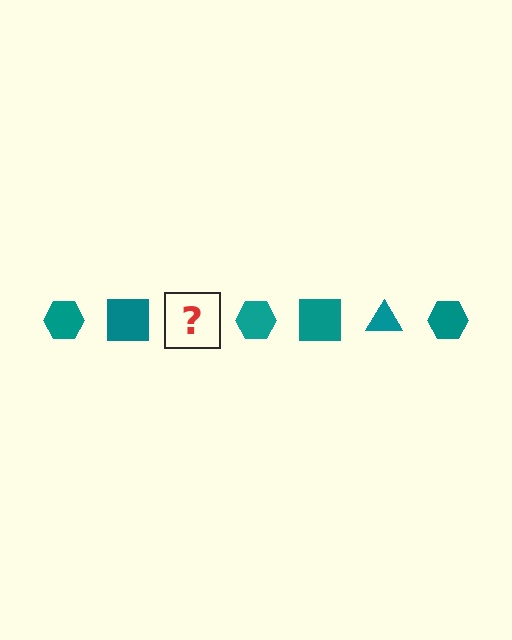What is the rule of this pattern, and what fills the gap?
The rule is that the pattern cycles through hexagon, square, triangle shapes in teal. The gap should be filled with a teal triangle.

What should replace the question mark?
The question mark should be replaced with a teal triangle.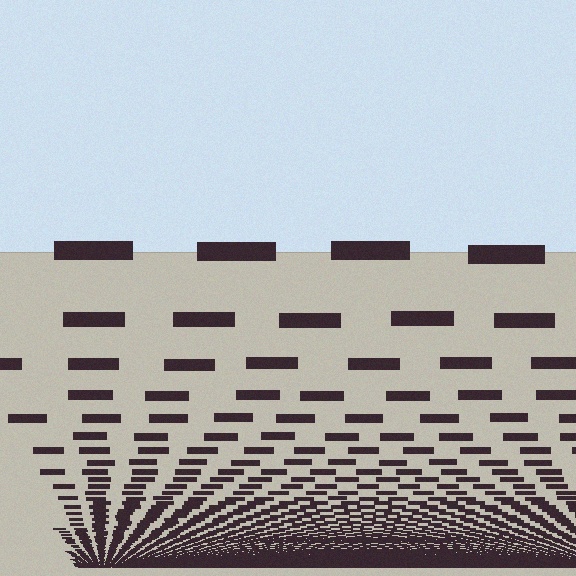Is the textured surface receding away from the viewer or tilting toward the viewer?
The surface appears to tilt toward the viewer. Texture elements get larger and sparser toward the top.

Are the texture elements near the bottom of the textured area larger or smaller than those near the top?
Smaller. The gradient is inverted — elements near the bottom are smaller and denser.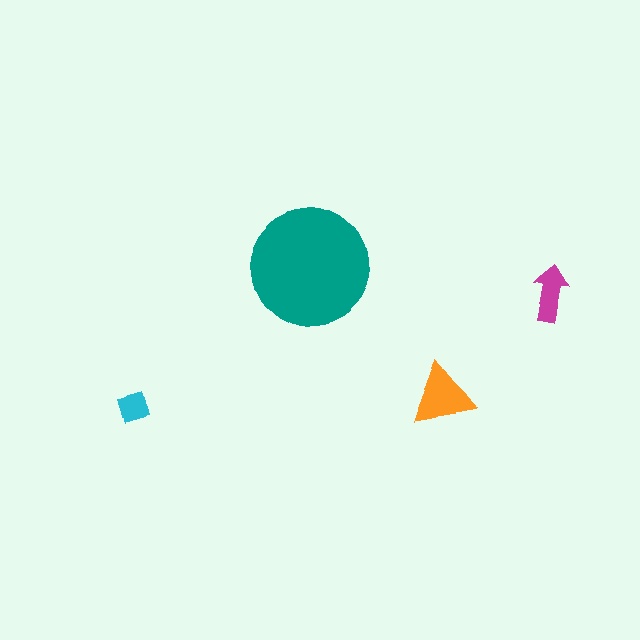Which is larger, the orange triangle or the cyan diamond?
The orange triangle.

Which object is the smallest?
The cyan diamond.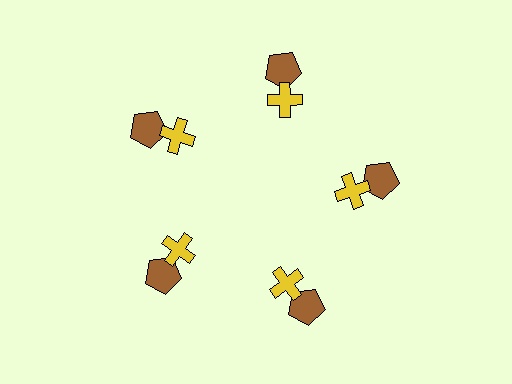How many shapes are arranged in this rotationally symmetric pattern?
There are 10 shapes, arranged in 5 groups of 2.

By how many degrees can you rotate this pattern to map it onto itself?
The pattern maps onto itself every 72 degrees of rotation.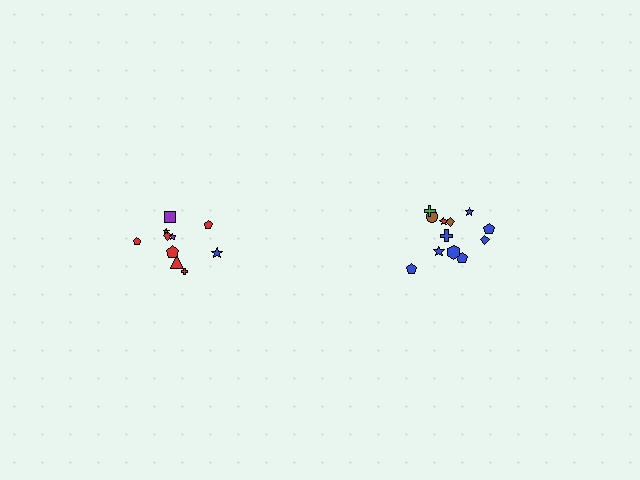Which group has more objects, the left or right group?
The right group.